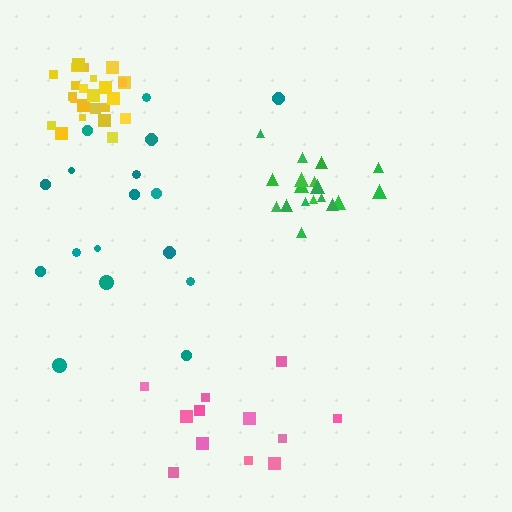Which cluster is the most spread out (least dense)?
Teal.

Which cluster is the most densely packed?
Yellow.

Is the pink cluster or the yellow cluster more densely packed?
Yellow.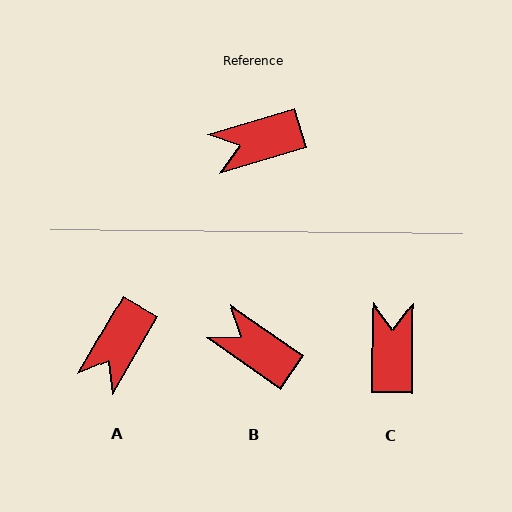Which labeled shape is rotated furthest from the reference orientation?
C, about 107 degrees away.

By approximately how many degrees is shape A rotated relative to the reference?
Approximately 43 degrees counter-clockwise.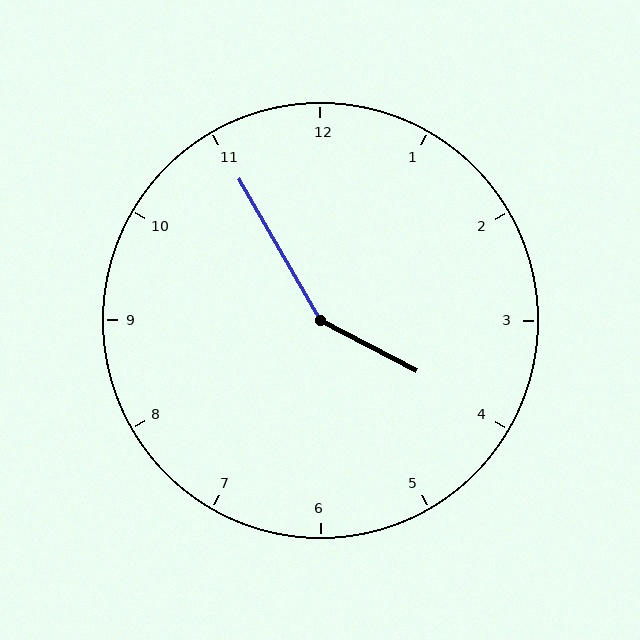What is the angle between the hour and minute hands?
Approximately 148 degrees.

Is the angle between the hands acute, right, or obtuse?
It is obtuse.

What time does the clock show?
3:55.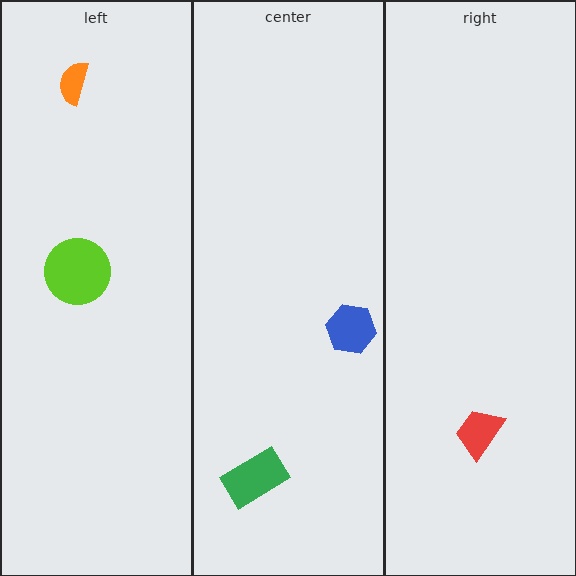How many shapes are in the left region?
2.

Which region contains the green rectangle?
The center region.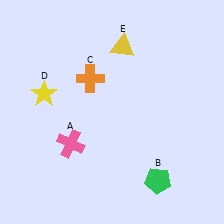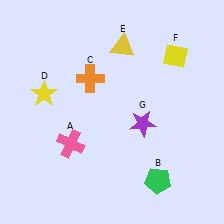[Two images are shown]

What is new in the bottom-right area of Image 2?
A purple star (G) was added in the bottom-right area of Image 2.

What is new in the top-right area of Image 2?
A yellow diamond (F) was added in the top-right area of Image 2.